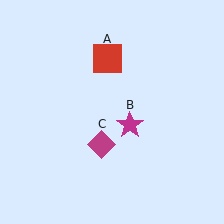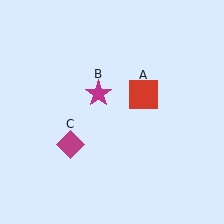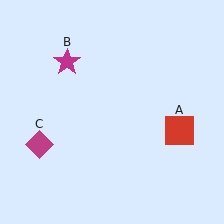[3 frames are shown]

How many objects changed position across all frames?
3 objects changed position: red square (object A), magenta star (object B), magenta diamond (object C).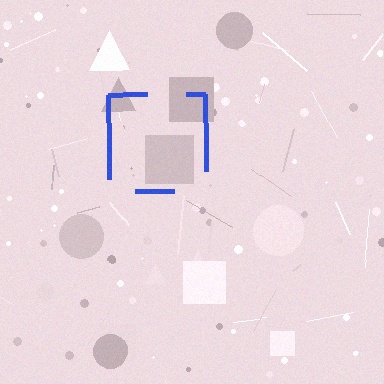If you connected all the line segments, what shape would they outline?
They would outline a square.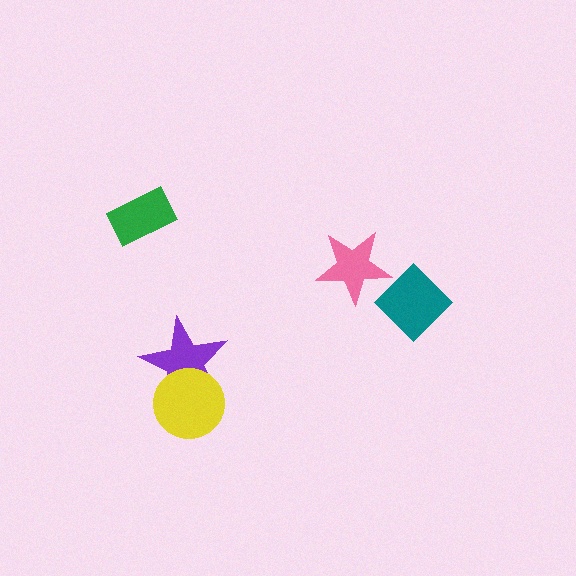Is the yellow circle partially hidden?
No, no other shape covers it.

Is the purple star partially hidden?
Yes, it is partially covered by another shape.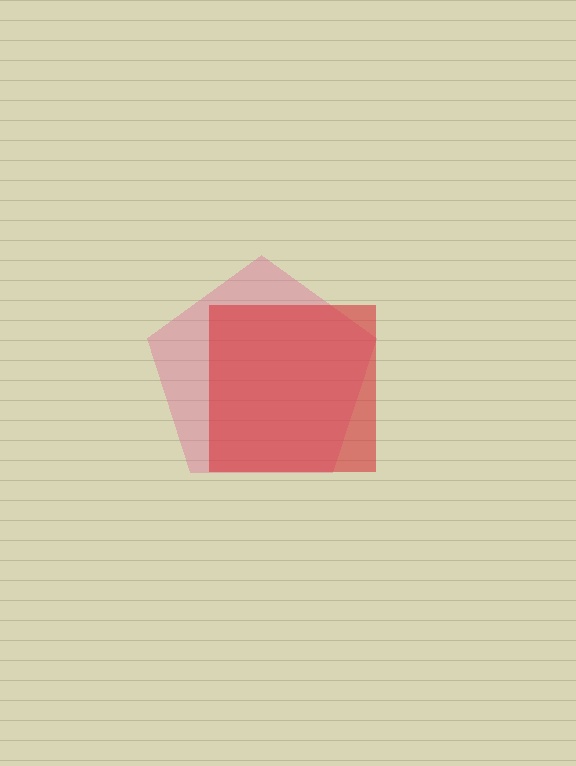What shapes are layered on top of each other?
The layered shapes are: a pink pentagon, a red square.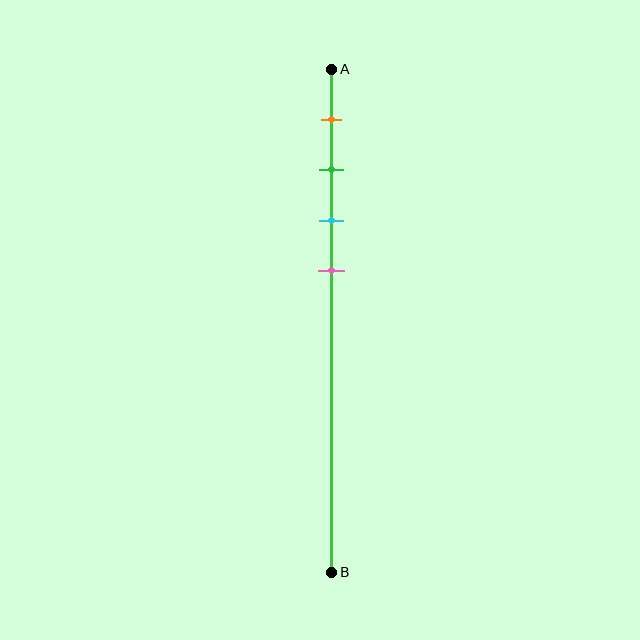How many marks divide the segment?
There are 4 marks dividing the segment.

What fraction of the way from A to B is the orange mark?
The orange mark is approximately 10% (0.1) of the way from A to B.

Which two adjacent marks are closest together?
The green and cyan marks are the closest adjacent pair.